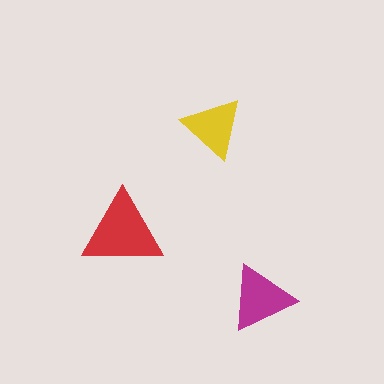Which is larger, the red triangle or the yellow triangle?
The red one.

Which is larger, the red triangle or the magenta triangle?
The red one.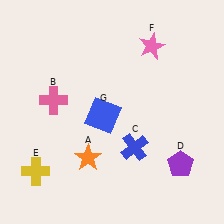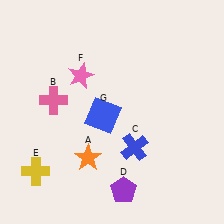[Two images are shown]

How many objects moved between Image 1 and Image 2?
2 objects moved between the two images.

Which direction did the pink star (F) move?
The pink star (F) moved left.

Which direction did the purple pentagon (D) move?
The purple pentagon (D) moved left.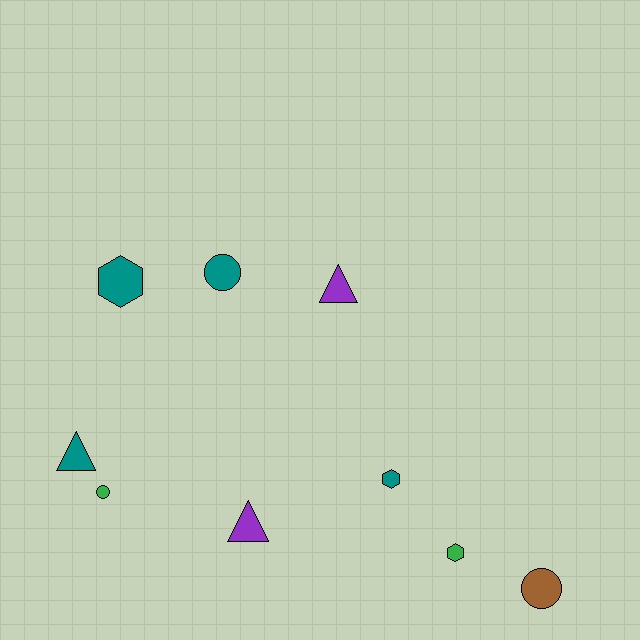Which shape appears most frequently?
Circle, with 3 objects.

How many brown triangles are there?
There are no brown triangles.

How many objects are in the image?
There are 9 objects.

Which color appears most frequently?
Teal, with 4 objects.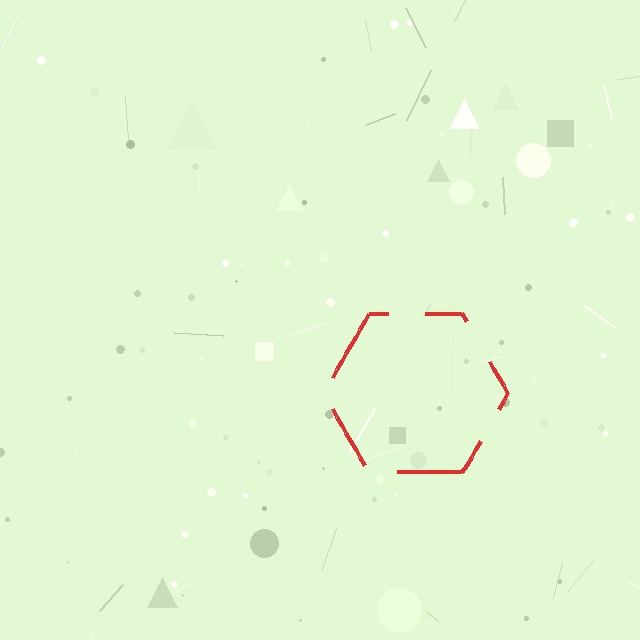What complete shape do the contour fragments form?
The contour fragments form a hexagon.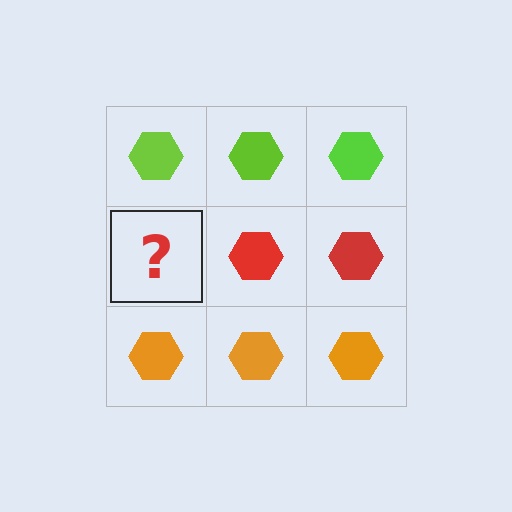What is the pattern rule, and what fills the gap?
The rule is that each row has a consistent color. The gap should be filled with a red hexagon.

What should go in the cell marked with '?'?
The missing cell should contain a red hexagon.